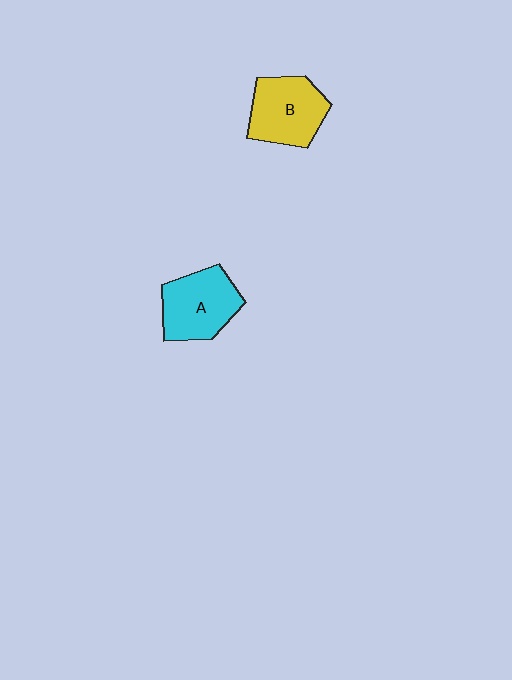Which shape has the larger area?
Shape A (cyan).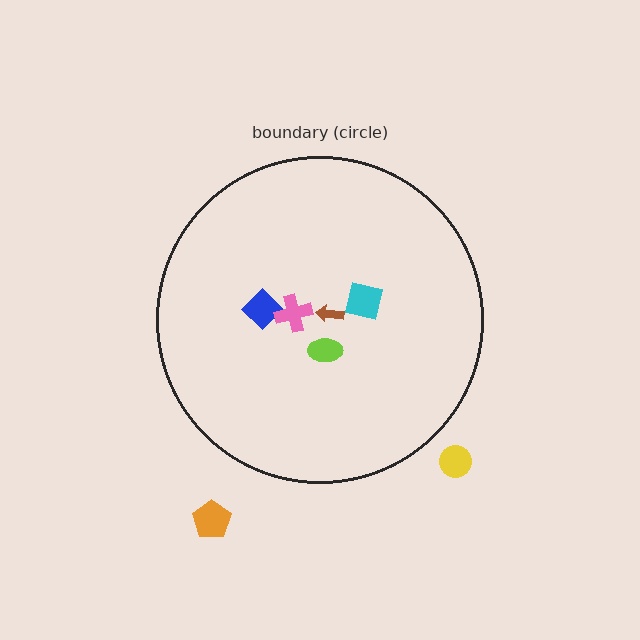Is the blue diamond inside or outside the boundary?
Inside.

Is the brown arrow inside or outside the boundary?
Inside.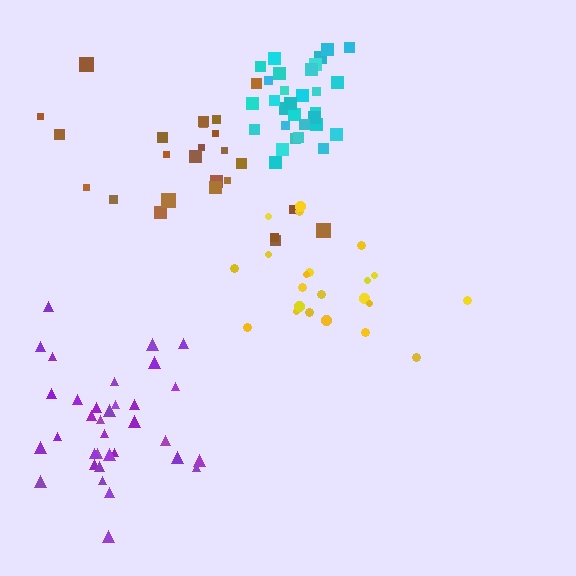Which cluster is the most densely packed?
Cyan.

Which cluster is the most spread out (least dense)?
Brown.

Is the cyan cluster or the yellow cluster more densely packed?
Cyan.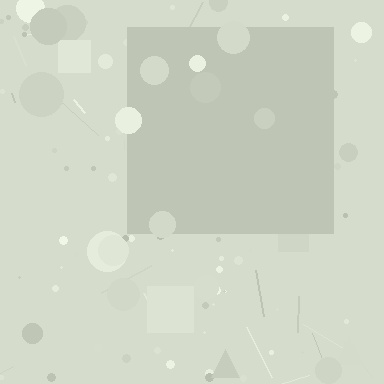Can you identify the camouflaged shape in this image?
The camouflaged shape is a square.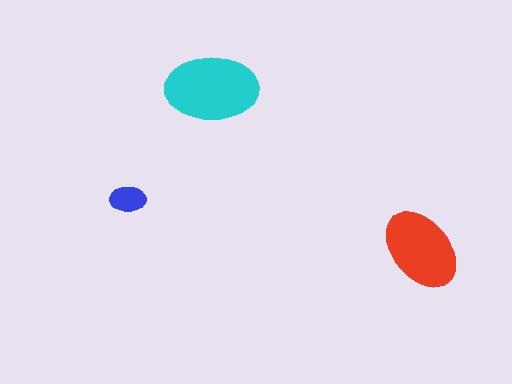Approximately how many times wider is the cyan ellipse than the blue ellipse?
About 2.5 times wider.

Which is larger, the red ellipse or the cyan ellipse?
The cyan one.